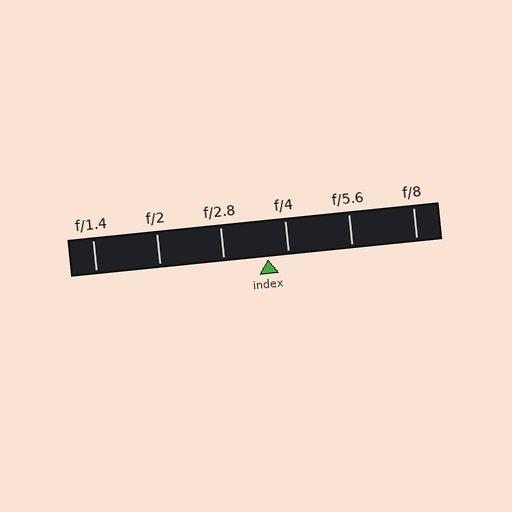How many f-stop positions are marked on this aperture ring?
There are 6 f-stop positions marked.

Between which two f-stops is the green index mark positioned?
The index mark is between f/2.8 and f/4.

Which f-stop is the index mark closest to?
The index mark is closest to f/4.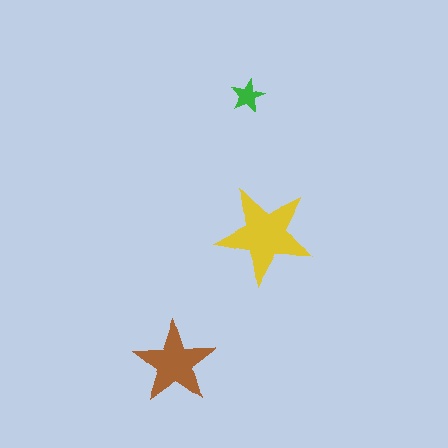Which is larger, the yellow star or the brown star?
The yellow one.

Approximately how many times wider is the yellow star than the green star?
About 3 times wider.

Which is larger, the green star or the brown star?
The brown one.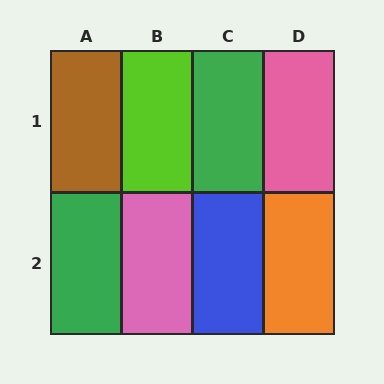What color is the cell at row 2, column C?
Blue.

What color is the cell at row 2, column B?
Pink.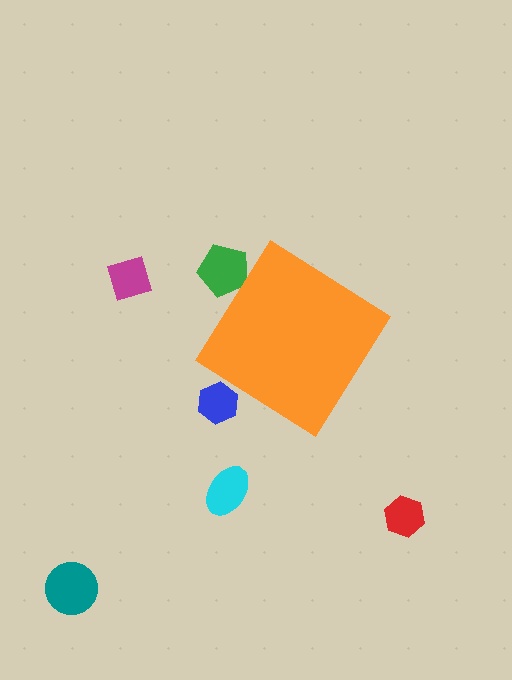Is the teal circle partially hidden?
No, the teal circle is fully visible.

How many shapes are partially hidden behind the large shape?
2 shapes are partially hidden.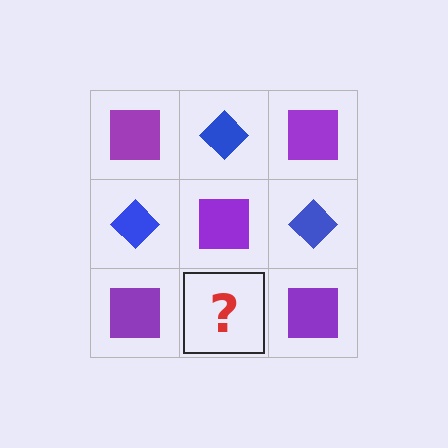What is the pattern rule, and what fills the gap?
The rule is that it alternates purple square and blue diamond in a checkerboard pattern. The gap should be filled with a blue diamond.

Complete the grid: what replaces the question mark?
The question mark should be replaced with a blue diamond.